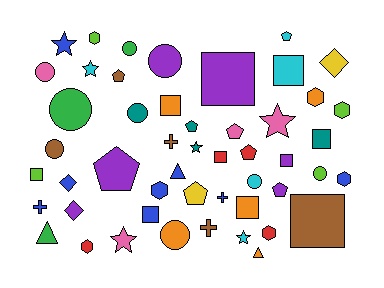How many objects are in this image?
There are 50 objects.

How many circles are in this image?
There are 9 circles.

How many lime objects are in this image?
There are 4 lime objects.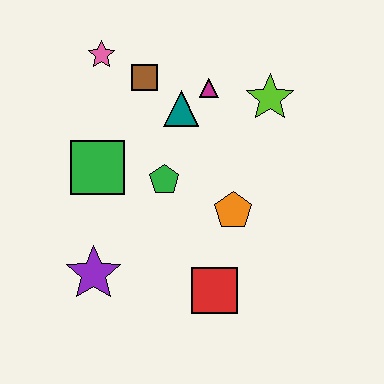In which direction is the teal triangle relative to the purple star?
The teal triangle is above the purple star.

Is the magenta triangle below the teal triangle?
No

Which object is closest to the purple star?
The green square is closest to the purple star.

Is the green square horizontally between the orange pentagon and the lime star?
No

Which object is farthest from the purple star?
The lime star is farthest from the purple star.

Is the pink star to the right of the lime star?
No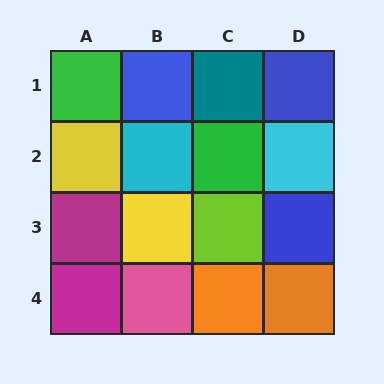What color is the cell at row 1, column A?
Green.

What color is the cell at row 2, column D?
Cyan.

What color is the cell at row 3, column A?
Magenta.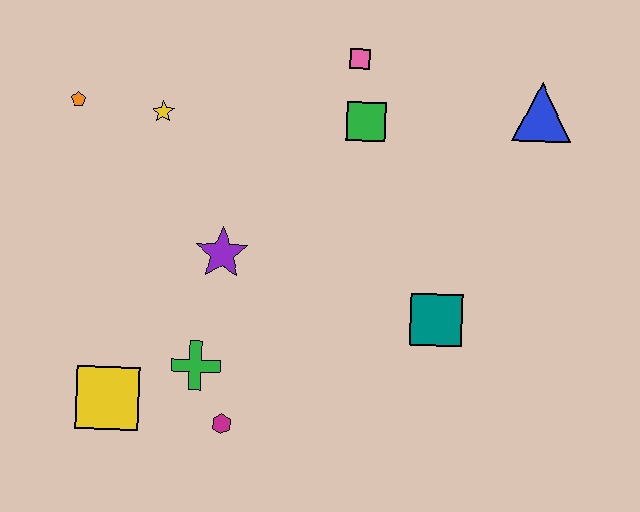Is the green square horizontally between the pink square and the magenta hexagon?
No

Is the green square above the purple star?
Yes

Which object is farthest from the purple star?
The blue triangle is farthest from the purple star.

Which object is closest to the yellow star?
The orange pentagon is closest to the yellow star.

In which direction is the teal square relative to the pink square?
The teal square is below the pink square.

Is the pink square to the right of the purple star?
Yes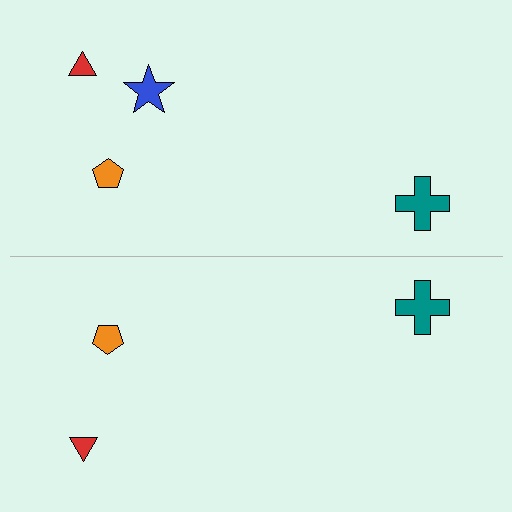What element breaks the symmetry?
A blue star is missing from the bottom side.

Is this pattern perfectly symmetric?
No, the pattern is not perfectly symmetric. A blue star is missing from the bottom side.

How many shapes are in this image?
There are 7 shapes in this image.